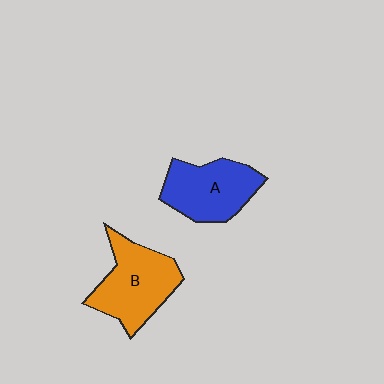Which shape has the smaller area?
Shape A (blue).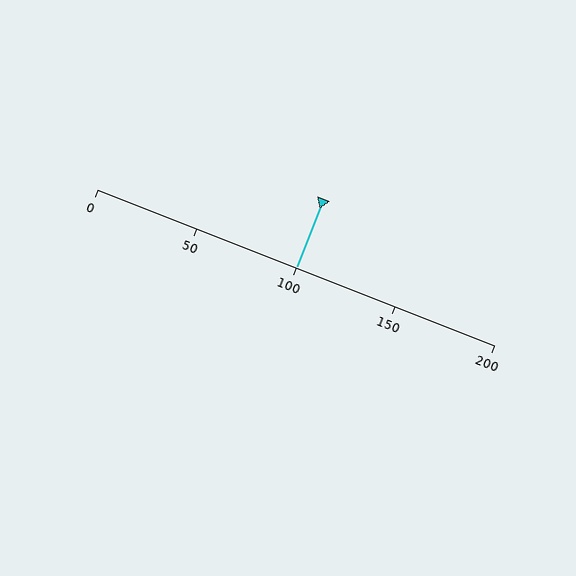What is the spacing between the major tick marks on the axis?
The major ticks are spaced 50 apart.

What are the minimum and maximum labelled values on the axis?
The axis runs from 0 to 200.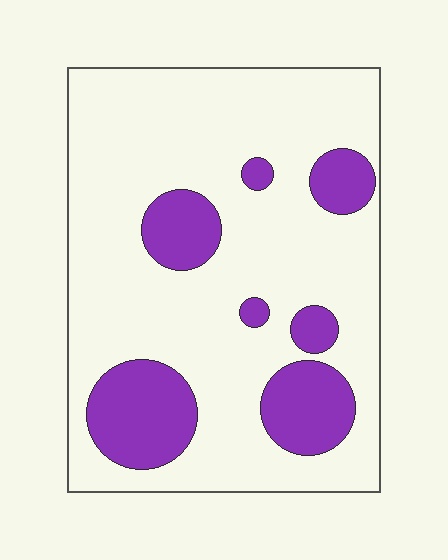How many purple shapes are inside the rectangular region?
7.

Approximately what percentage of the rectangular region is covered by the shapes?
Approximately 20%.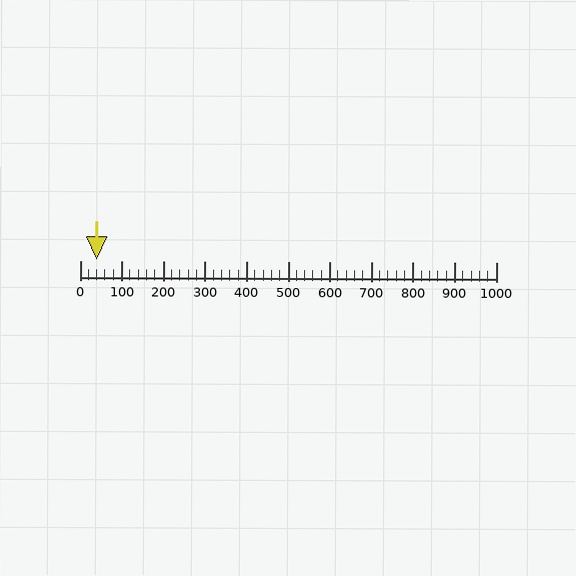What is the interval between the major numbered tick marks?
The major tick marks are spaced 100 units apart.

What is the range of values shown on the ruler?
The ruler shows values from 0 to 1000.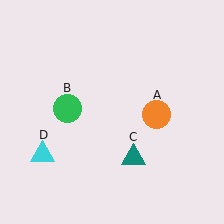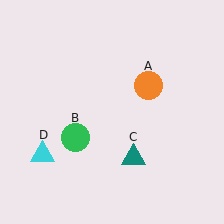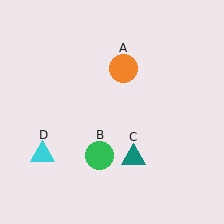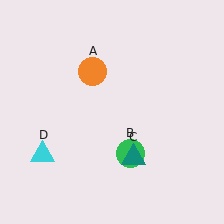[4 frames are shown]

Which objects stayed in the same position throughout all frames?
Teal triangle (object C) and cyan triangle (object D) remained stationary.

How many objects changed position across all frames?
2 objects changed position: orange circle (object A), green circle (object B).